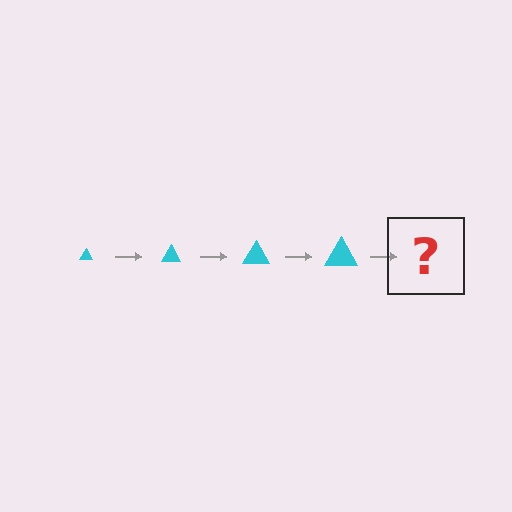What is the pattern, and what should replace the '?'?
The pattern is that the triangle gets progressively larger each step. The '?' should be a cyan triangle, larger than the previous one.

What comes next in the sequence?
The next element should be a cyan triangle, larger than the previous one.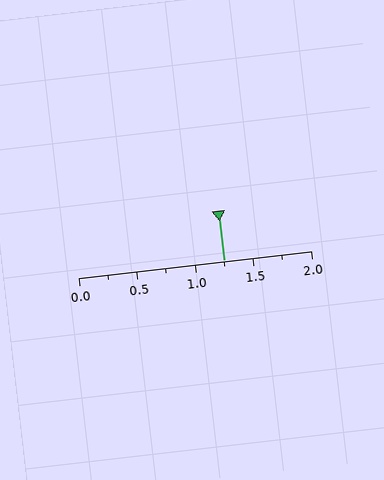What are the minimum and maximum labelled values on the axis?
The axis runs from 0.0 to 2.0.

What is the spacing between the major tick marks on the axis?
The major ticks are spaced 0.5 apart.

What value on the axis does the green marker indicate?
The marker indicates approximately 1.25.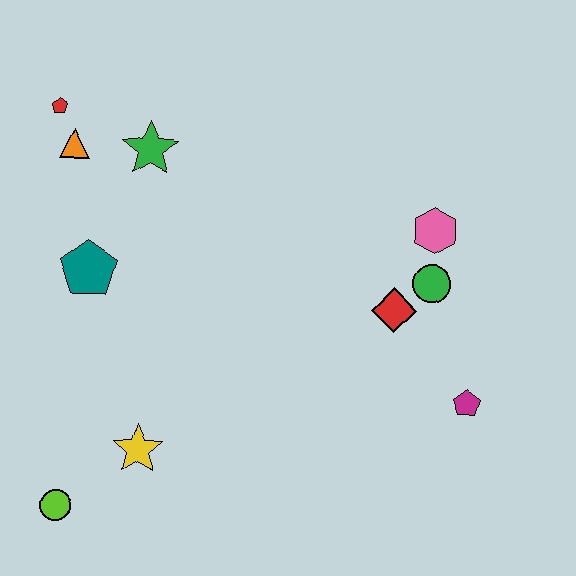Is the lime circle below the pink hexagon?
Yes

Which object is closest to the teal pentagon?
The orange triangle is closest to the teal pentagon.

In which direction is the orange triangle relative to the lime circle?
The orange triangle is above the lime circle.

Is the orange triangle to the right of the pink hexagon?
No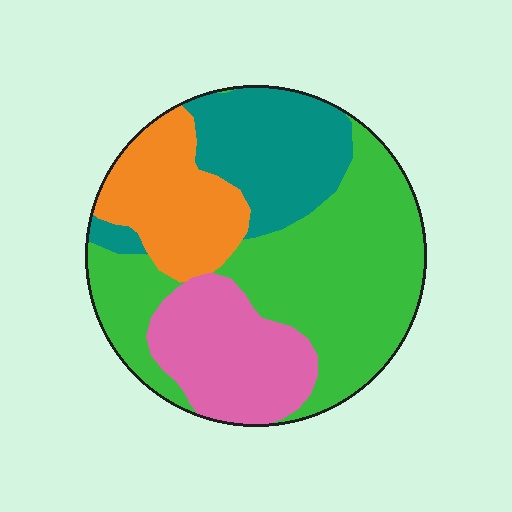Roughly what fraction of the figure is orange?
Orange covers 17% of the figure.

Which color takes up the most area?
Green, at roughly 45%.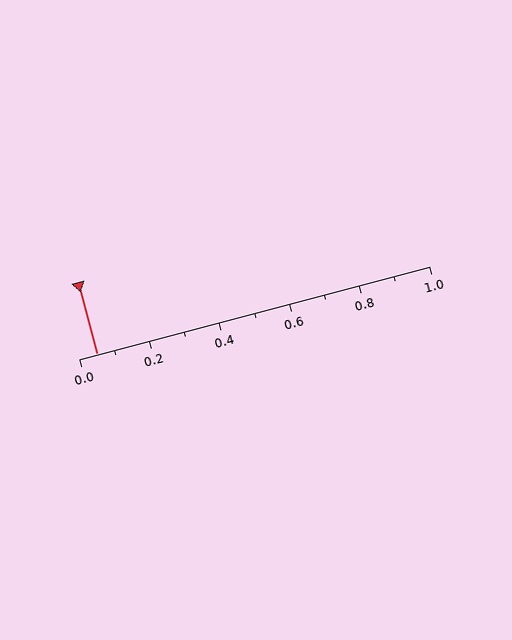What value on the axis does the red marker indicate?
The marker indicates approximately 0.05.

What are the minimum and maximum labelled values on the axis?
The axis runs from 0.0 to 1.0.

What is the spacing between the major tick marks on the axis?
The major ticks are spaced 0.2 apart.